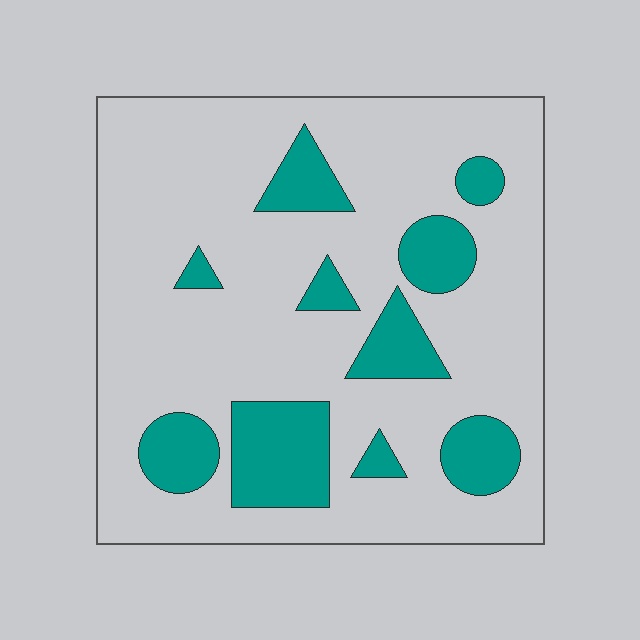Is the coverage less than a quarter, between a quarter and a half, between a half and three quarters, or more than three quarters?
Less than a quarter.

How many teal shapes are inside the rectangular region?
10.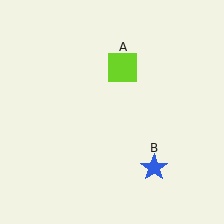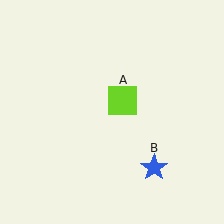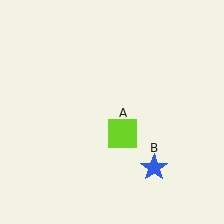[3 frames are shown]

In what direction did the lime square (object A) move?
The lime square (object A) moved down.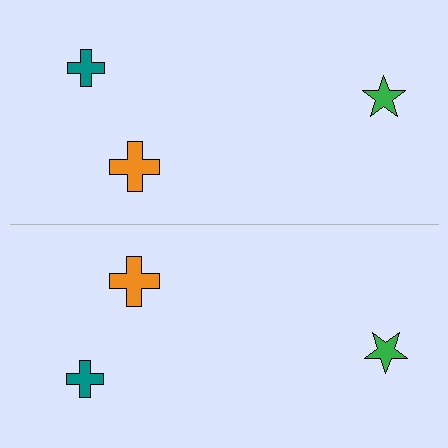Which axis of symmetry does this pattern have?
The pattern has a horizontal axis of symmetry running through the center of the image.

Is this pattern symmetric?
Yes, this pattern has bilateral (reflection) symmetry.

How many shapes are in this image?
There are 6 shapes in this image.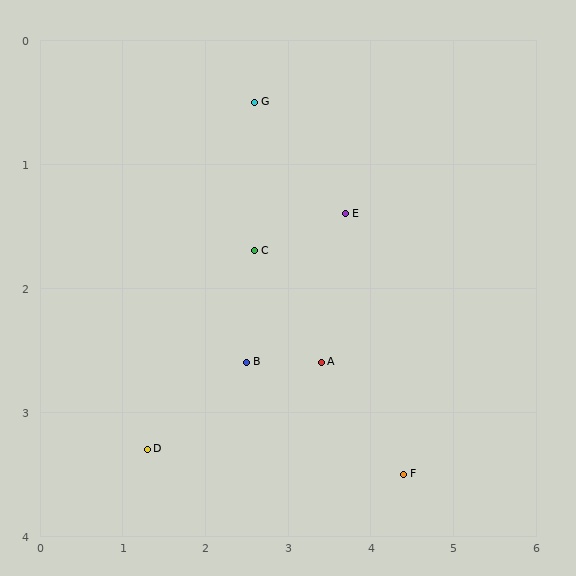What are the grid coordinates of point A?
Point A is at approximately (3.4, 2.6).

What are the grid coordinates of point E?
Point E is at approximately (3.7, 1.4).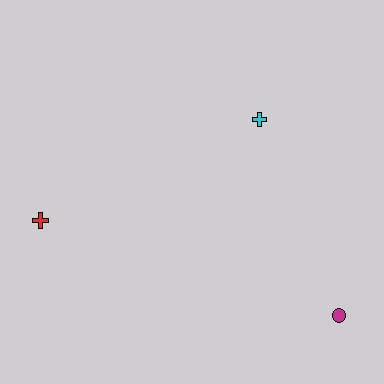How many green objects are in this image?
There are no green objects.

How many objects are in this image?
There are 3 objects.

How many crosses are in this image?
There are 2 crosses.